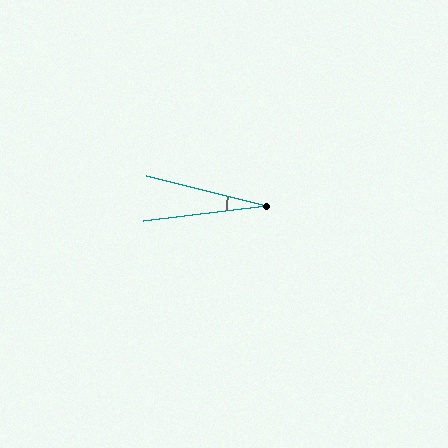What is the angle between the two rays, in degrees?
Approximately 21 degrees.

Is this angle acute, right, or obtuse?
It is acute.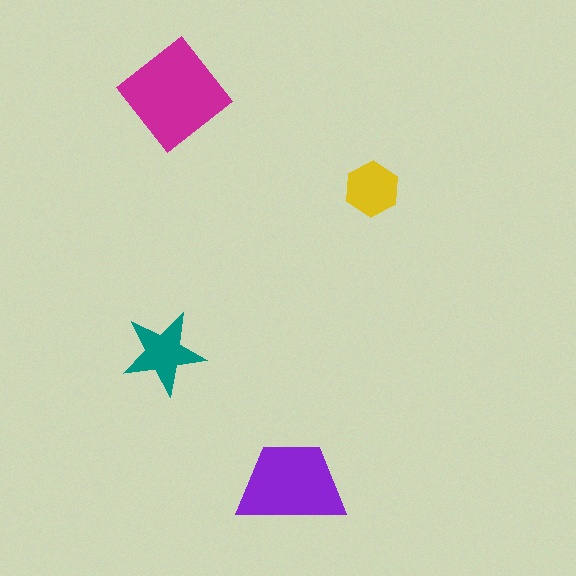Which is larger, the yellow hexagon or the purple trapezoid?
The purple trapezoid.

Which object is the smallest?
The yellow hexagon.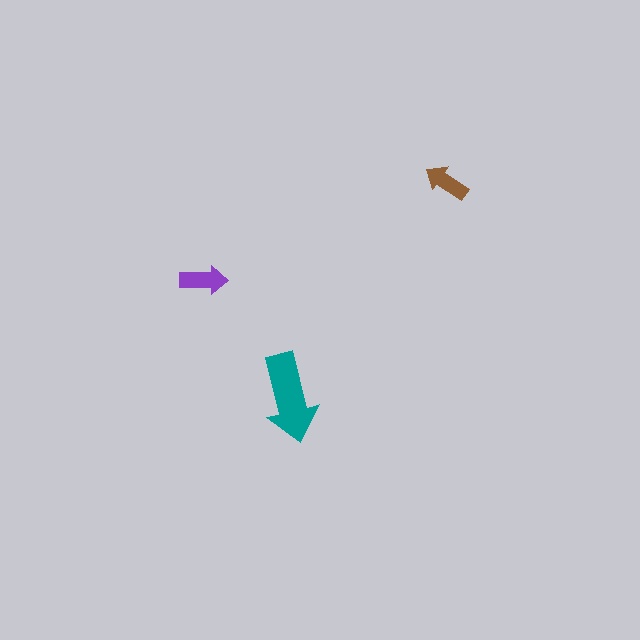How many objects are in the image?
There are 3 objects in the image.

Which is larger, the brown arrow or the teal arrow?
The teal one.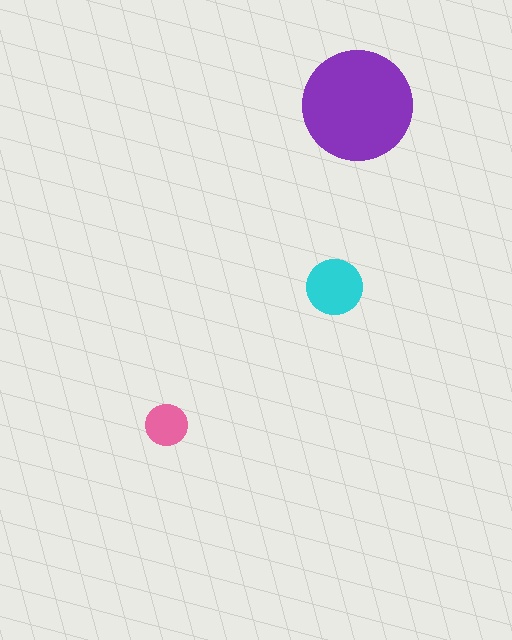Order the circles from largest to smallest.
the purple one, the cyan one, the pink one.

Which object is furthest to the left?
The pink circle is leftmost.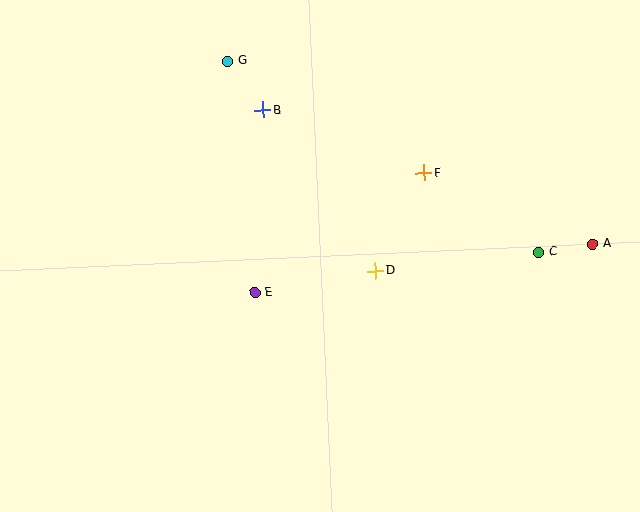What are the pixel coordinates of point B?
Point B is at (263, 110).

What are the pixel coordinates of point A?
Point A is at (593, 244).